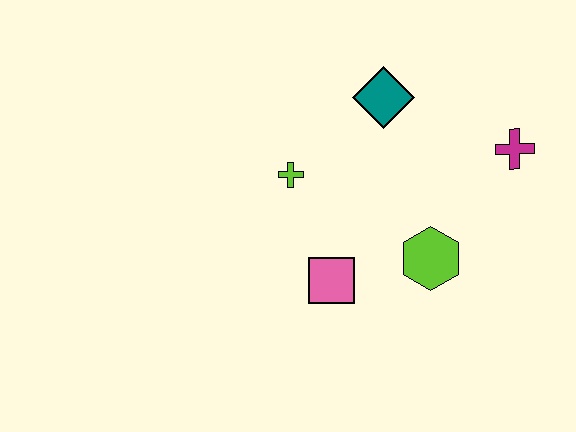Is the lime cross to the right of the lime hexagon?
No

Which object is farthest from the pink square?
The magenta cross is farthest from the pink square.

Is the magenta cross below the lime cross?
No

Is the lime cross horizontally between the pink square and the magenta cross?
No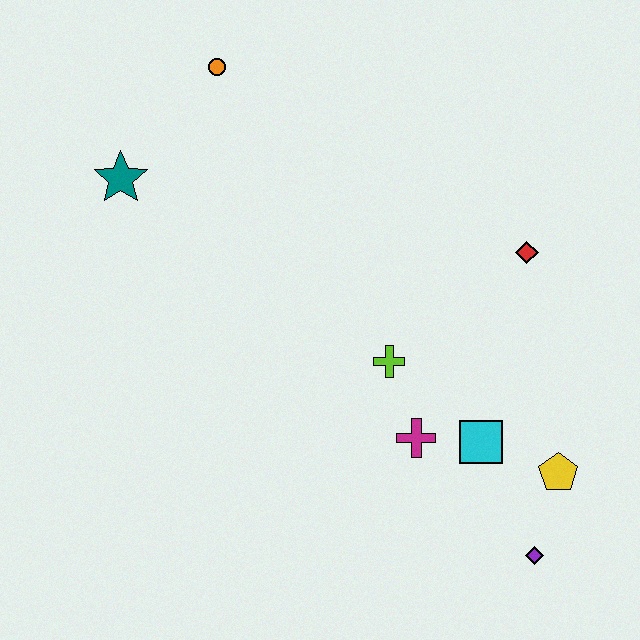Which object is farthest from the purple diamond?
The orange circle is farthest from the purple diamond.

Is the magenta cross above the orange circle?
No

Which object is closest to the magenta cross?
The cyan square is closest to the magenta cross.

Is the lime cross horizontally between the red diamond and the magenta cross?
No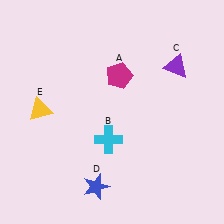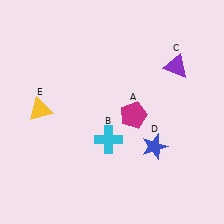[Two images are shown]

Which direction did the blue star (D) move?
The blue star (D) moved right.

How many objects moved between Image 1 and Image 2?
2 objects moved between the two images.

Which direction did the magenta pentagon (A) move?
The magenta pentagon (A) moved down.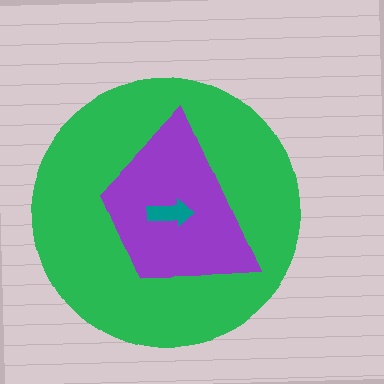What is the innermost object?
The teal arrow.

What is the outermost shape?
The green circle.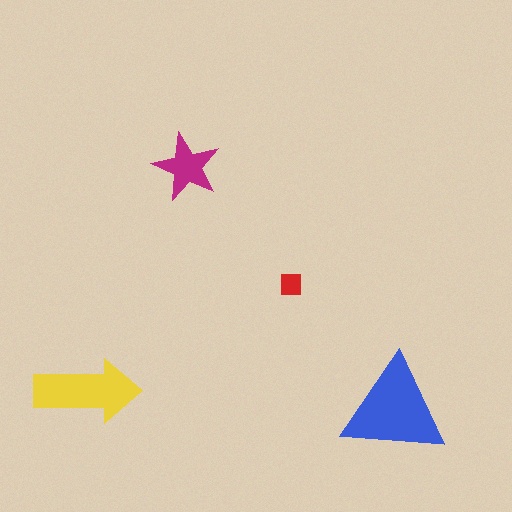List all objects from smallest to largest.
The red square, the magenta star, the yellow arrow, the blue triangle.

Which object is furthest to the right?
The blue triangle is rightmost.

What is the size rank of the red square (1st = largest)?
4th.